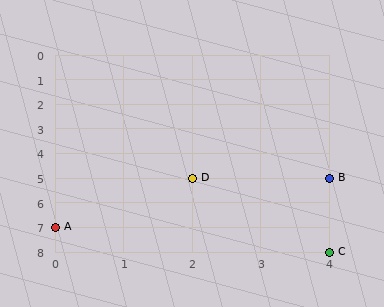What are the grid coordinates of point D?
Point D is at grid coordinates (2, 5).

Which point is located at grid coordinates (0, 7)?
Point A is at (0, 7).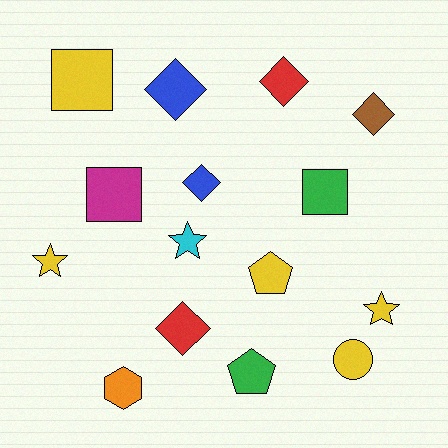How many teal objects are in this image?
There are no teal objects.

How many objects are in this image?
There are 15 objects.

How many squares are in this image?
There are 3 squares.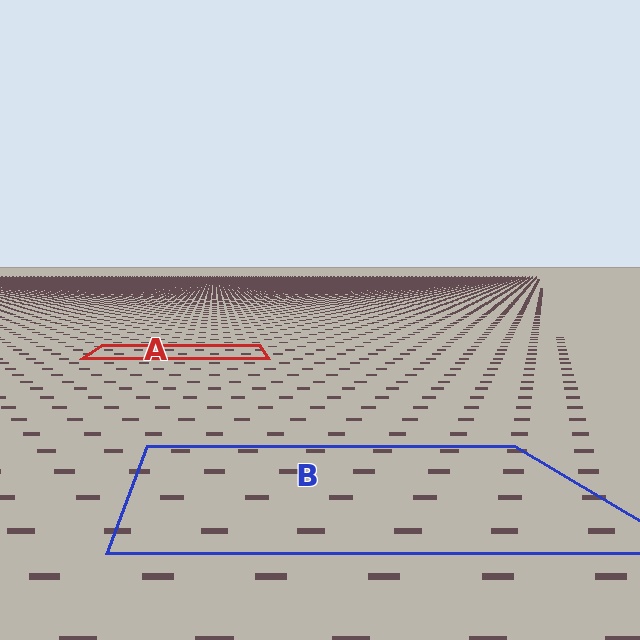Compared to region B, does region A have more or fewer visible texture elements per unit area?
Region A has more texture elements per unit area — they are packed more densely because it is farther away.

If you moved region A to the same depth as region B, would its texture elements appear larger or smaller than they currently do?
They would appear larger. At a closer depth, the same texture elements are projected at a bigger on-screen size.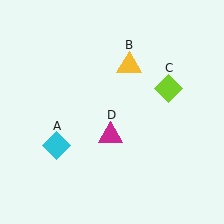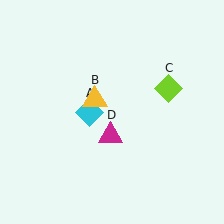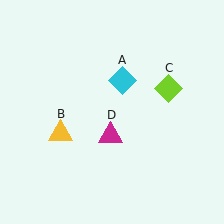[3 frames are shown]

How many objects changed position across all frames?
2 objects changed position: cyan diamond (object A), yellow triangle (object B).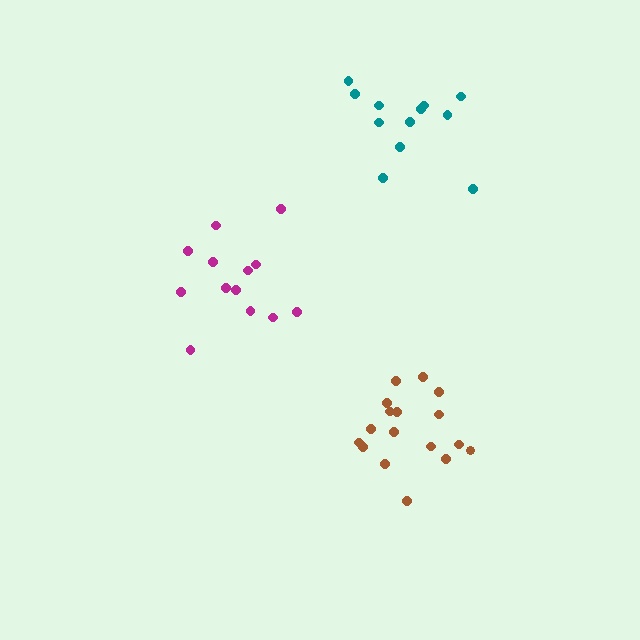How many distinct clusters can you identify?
There are 3 distinct clusters.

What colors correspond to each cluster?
The clusters are colored: brown, teal, magenta.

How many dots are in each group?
Group 1: 17 dots, Group 2: 12 dots, Group 3: 13 dots (42 total).